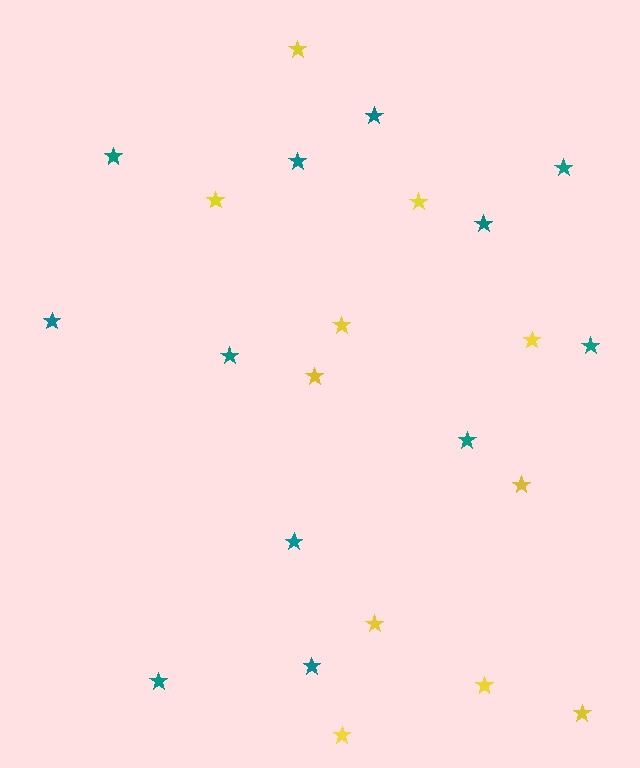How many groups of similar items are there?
There are 2 groups: one group of teal stars (12) and one group of yellow stars (11).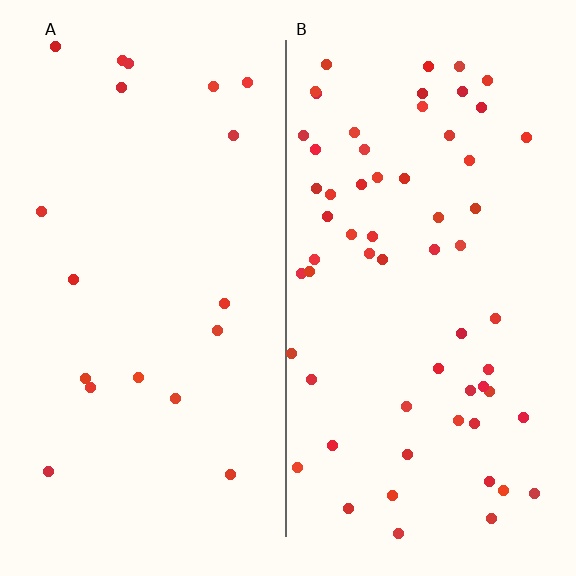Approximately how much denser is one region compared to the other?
Approximately 3.3× — region B over region A.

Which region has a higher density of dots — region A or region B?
B (the right).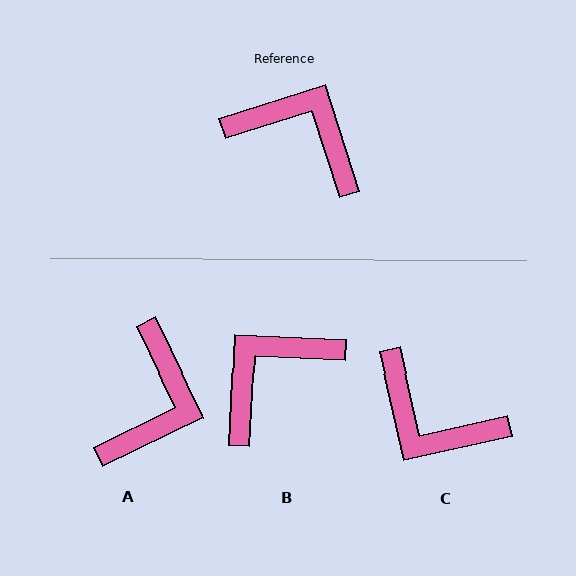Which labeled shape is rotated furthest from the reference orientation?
C, about 175 degrees away.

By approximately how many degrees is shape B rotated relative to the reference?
Approximately 70 degrees counter-clockwise.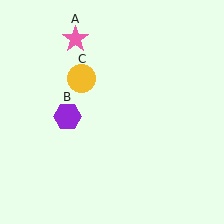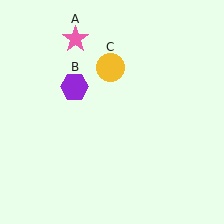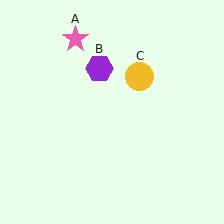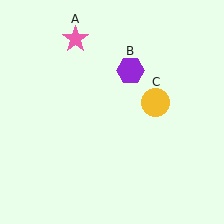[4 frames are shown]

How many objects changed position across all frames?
2 objects changed position: purple hexagon (object B), yellow circle (object C).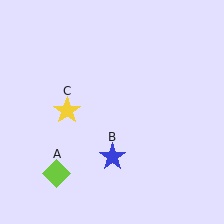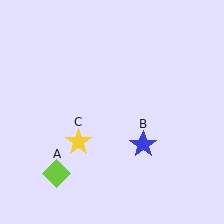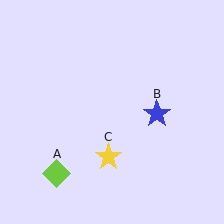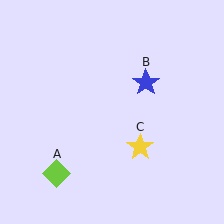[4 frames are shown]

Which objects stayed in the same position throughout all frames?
Lime diamond (object A) remained stationary.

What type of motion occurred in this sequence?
The blue star (object B), yellow star (object C) rotated counterclockwise around the center of the scene.